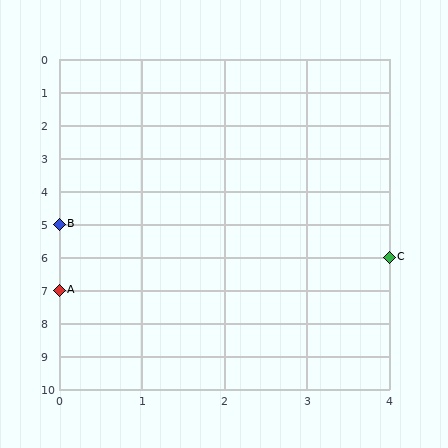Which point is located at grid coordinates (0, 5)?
Point B is at (0, 5).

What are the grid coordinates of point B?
Point B is at grid coordinates (0, 5).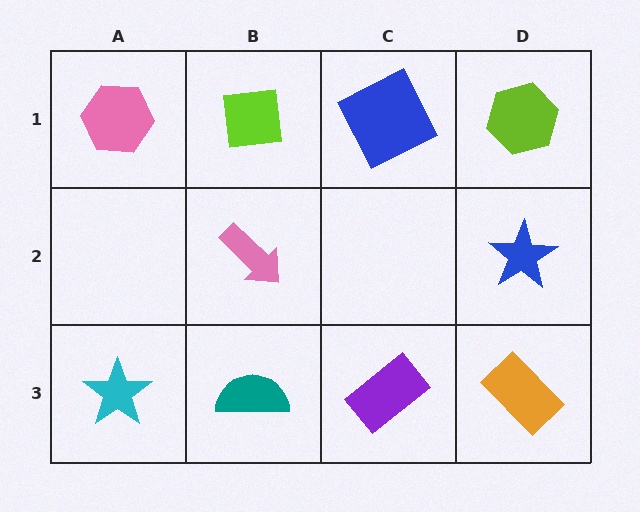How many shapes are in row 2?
2 shapes.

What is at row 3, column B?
A teal semicircle.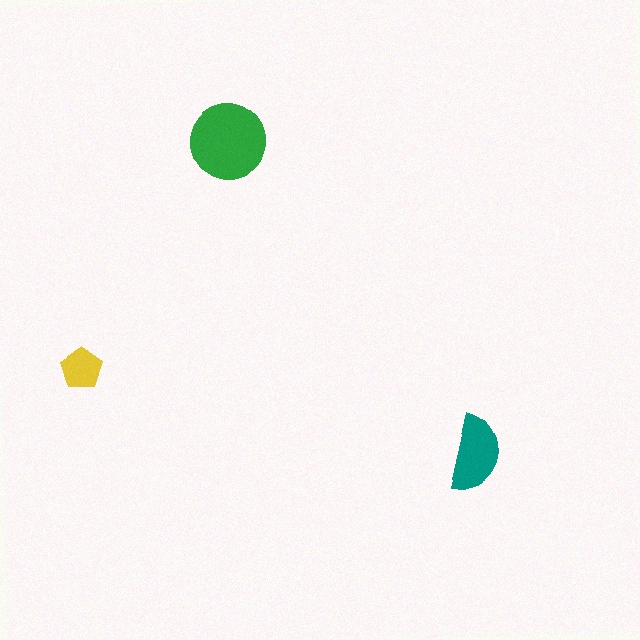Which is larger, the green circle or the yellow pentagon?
The green circle.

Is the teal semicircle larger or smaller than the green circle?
Smaller.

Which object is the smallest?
The yellow pentagon.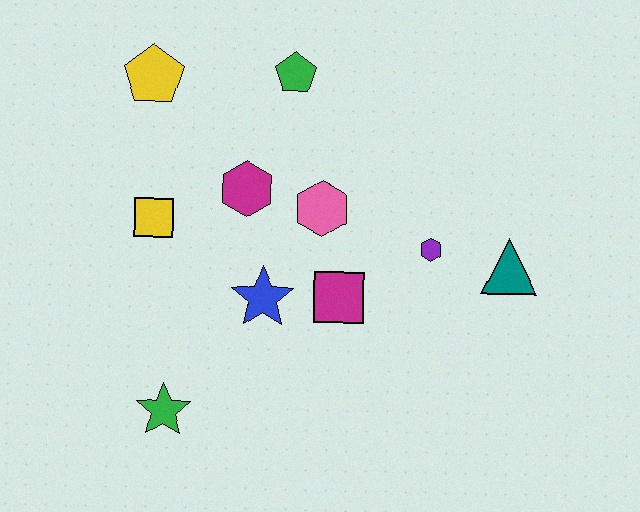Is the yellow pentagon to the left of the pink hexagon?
Yes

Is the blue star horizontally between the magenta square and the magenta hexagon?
Yes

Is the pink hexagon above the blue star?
Yes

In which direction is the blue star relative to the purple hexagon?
The blue star is to the left of the purple hexagon.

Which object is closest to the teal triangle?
The purple hexagon is closest to the teal triangle.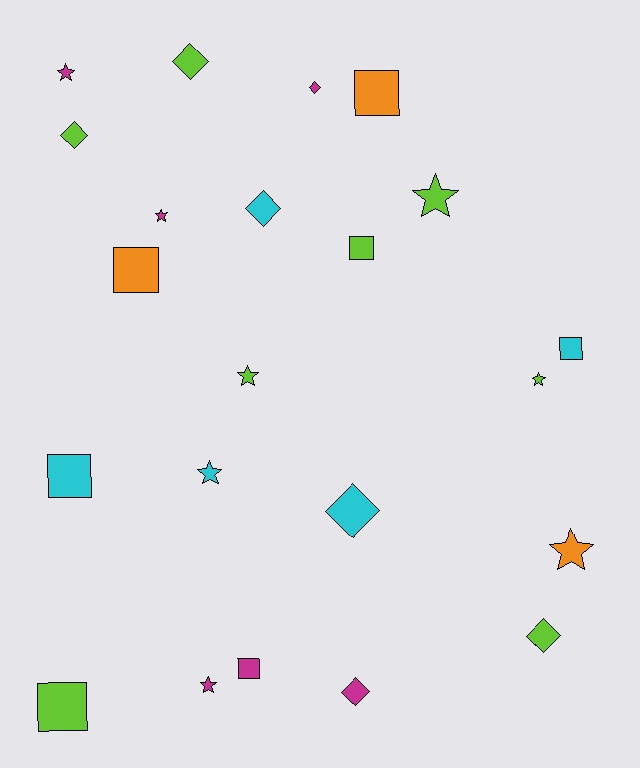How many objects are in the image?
There are 22 objects.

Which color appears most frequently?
Lime, with 8 objects.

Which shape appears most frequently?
Star, with 8 objects.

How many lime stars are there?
There are 3 lime stars.